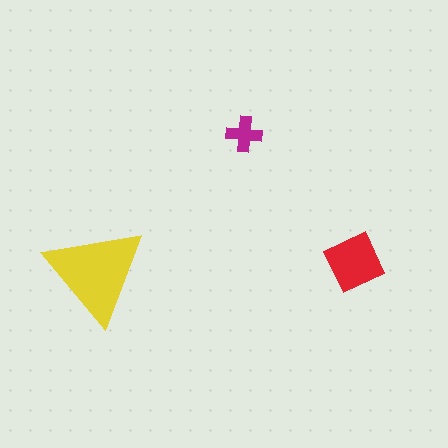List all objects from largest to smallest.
The yellow triangle, the red diamond, the magenta cross.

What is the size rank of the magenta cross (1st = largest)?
3rd.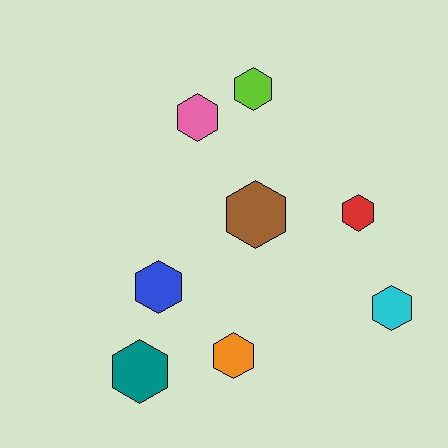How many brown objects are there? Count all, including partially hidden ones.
There is 1 brown object.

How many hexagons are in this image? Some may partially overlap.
There are 8 hexagons.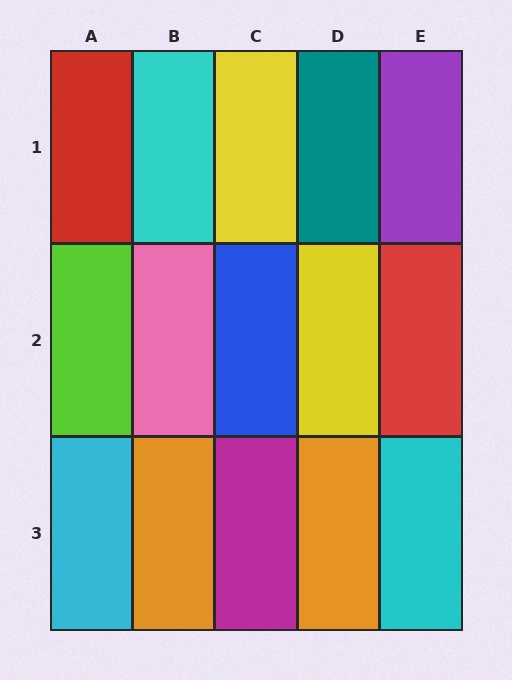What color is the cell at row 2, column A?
Lime.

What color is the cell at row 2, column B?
Pink.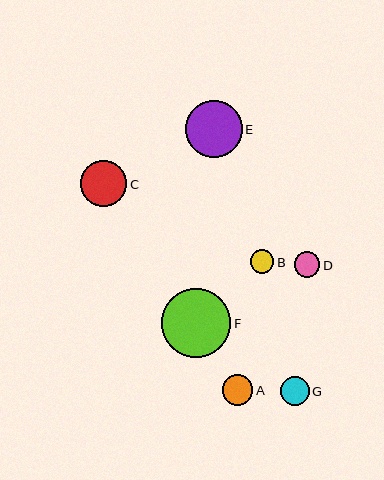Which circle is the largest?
Circle F is the largest with a size of approximately 69 pixels.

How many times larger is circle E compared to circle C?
Circle E is approximately 1.2 times the size of circle C.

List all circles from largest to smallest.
From largest to smallest: F, E, C, A, G, D, B.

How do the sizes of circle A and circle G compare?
Circle A and circle G are approximately the same size.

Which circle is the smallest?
Circle B is the smallest with a size of approximately 24 pixels.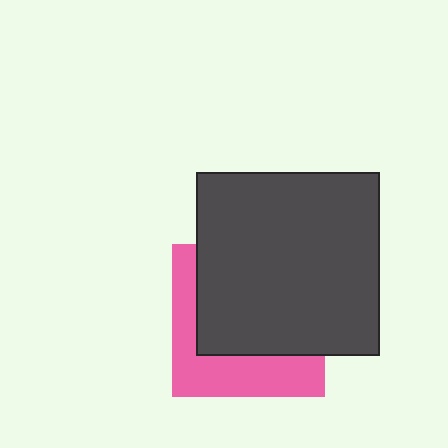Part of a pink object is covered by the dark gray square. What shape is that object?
It is a square.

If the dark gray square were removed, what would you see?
You would see the complete pink square.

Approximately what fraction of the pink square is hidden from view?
Roughly 61% of the pink square is hidden behind the dark gray square.